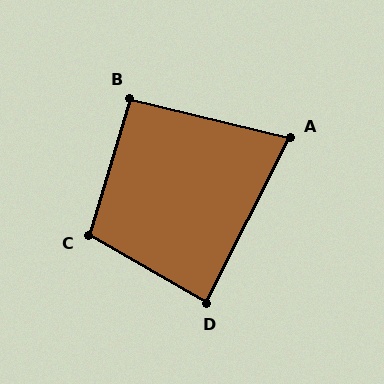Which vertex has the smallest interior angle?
A, at approximately 77 degrees.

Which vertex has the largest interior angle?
C, at approximately 103 degrees.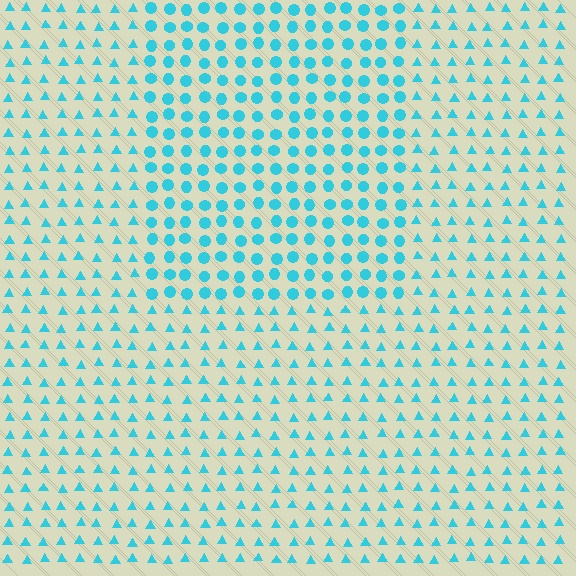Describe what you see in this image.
The image is filled with small cyan elements arranged in a uniform grid. A rectangle-shaped region contains circles, while the surrounding area contains triangles. The boundary is defined purely by the change in element shape.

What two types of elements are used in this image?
The image uses circles inside the rectangle region and triangles outside it.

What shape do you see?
I see a rectangle.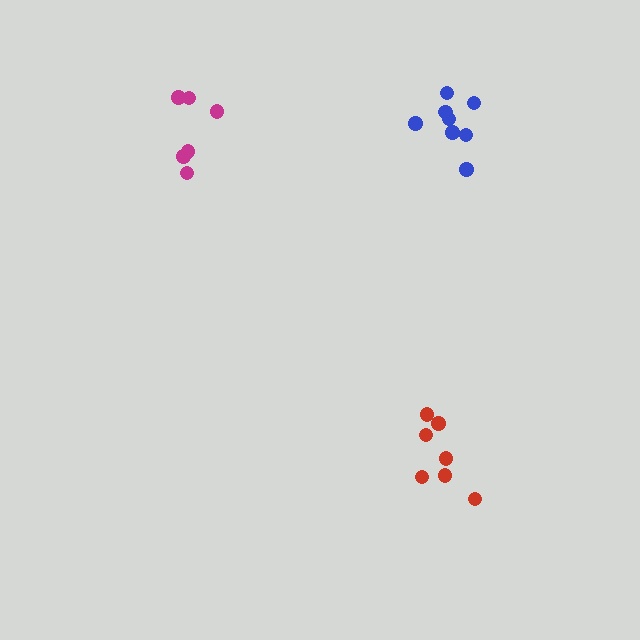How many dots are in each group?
Group 1: 7 dots, Group 2: 6 dots, Group 3: 8 dots (21 total).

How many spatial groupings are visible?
There are 3 spatial groupings.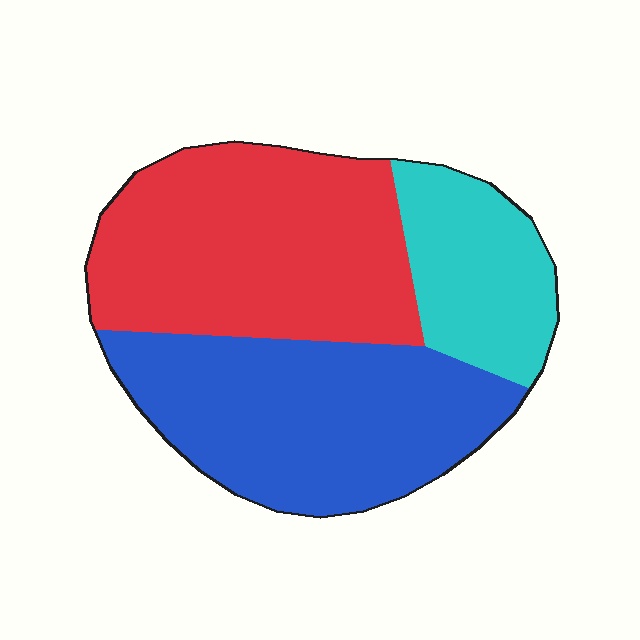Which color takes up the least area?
Cyan, at roughly 20%.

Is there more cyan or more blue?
Blue.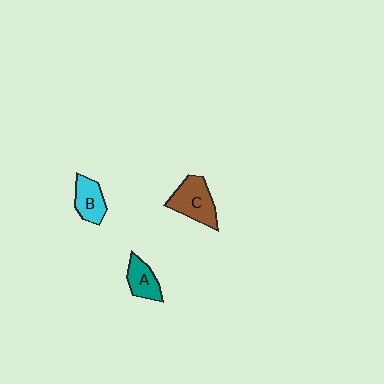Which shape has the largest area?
Shape C (brown).